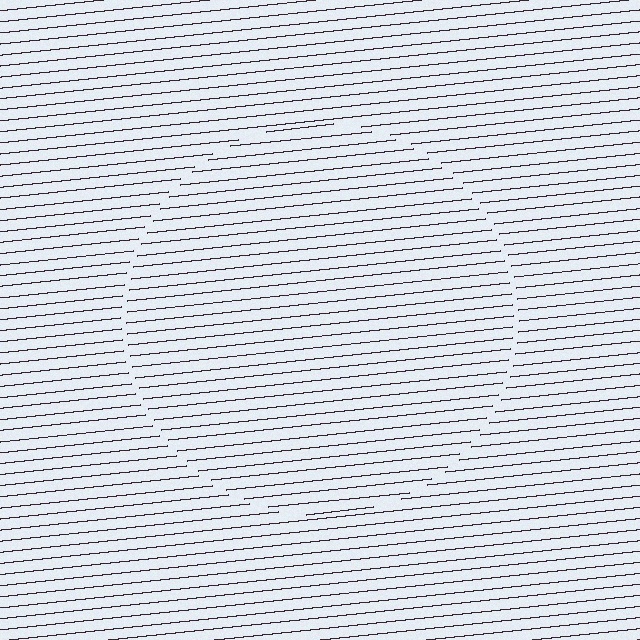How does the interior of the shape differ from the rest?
The interior of the shape contains the same grating, shifted by half a period — the contour is defined by the phase discontinuity where line-ends from the inner and outer gratings abut.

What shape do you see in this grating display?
An illusory circle. The interior of the shape contains the same grating, shifted by half a period — the contour is defined by the phase discontinuity where line-ends from the inner and outer gratings abut.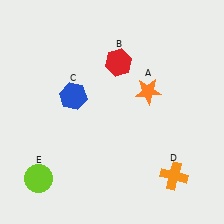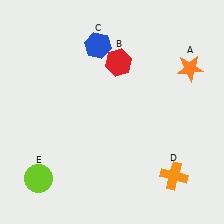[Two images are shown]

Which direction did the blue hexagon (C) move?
The blue hexagon (C) moved up.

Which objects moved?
The objects that moved are: the orange star (A), the blue hexagon (C).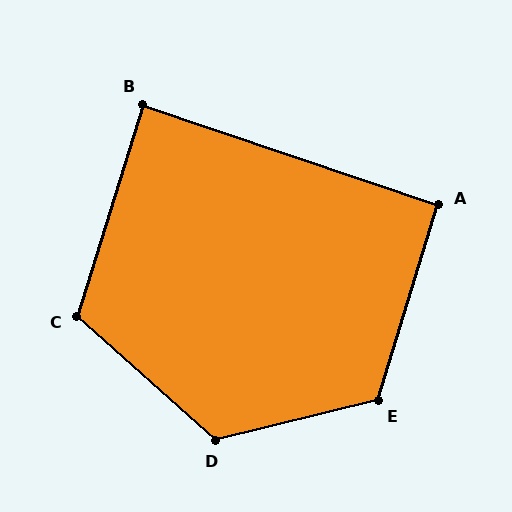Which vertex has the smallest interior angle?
B, at approximately 89 degrees.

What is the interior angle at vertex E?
Approximately 121 degrees (obtuse).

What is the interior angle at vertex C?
Approximately 115 degrees (obtuse).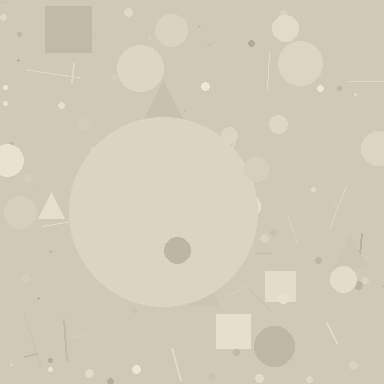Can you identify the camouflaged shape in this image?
The camouflaged shape is a circle.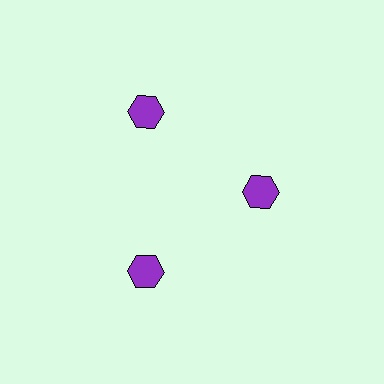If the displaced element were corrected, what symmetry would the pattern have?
It would have 3-fold rotational symmetry — the pattern would map onto itself every 120 degrees.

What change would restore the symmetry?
The symmetry would be restored by moving it outward, back onto the ring so that all 3 hexagons sit at equal angles and equal distance from the center.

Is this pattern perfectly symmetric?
No. The 3 purple hexagons are arranged in a ring, but one element near the 3 o'clock position is pulled inward toward the center, breaking the 3-fold rotational symmetry.